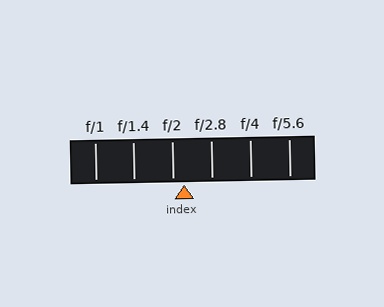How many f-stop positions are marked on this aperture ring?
There are 6 f-stop positions marked.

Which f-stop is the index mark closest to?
The index mark is closest to f/2.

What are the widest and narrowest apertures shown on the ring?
The widest aperture shown is f/1 and the narrowest is f/5.6.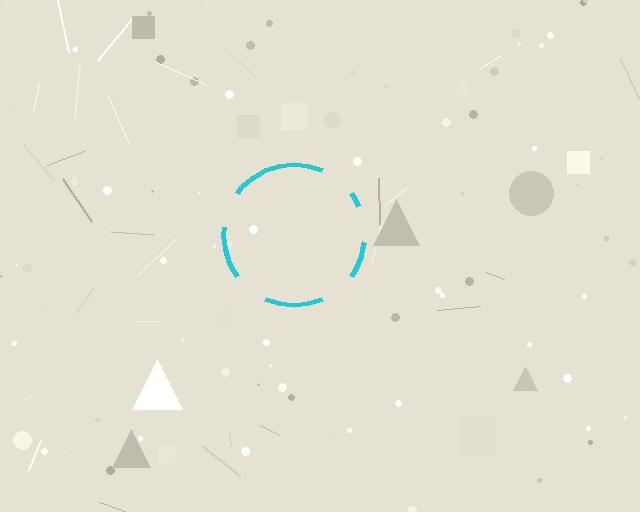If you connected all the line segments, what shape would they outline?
They would outline a circle.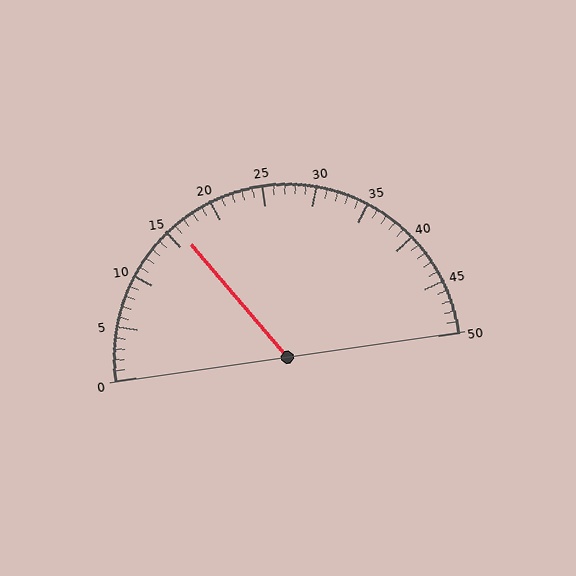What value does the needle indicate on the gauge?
The needle indicates approximately 16.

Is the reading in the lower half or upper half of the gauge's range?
The reading is in the lower half of the range (0 to 50).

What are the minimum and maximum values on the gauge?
The gauge ranges from 0 to 50.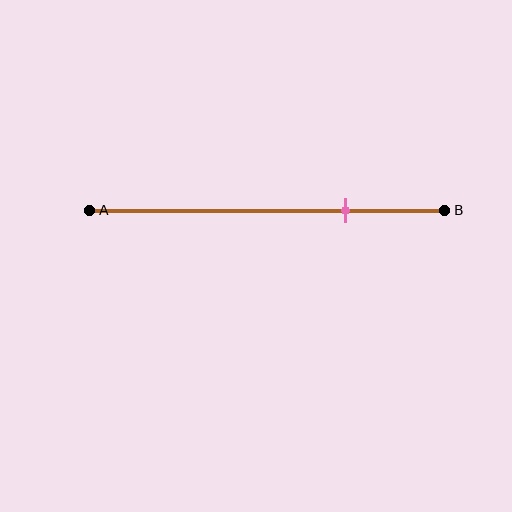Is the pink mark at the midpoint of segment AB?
No, the mark is at about 70% from A, not at the 50% midpoint.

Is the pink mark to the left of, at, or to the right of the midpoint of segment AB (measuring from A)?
The pink mark is to the right of the midpoint of segment AB.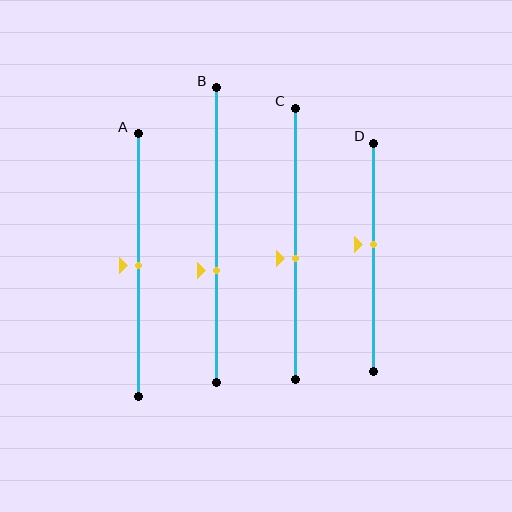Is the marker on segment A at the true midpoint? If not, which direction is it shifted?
Yes, the marker on segment A is at the true midpoint.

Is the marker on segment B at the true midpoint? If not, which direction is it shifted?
No, the marker on segment B is shifted downward by about 12% of the segment length.